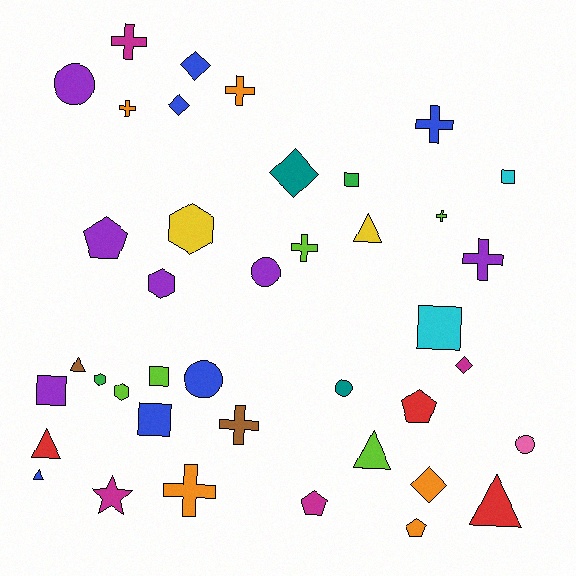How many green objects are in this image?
There are 2 green objects.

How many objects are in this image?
There are 40 objects.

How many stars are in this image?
There is 1 star.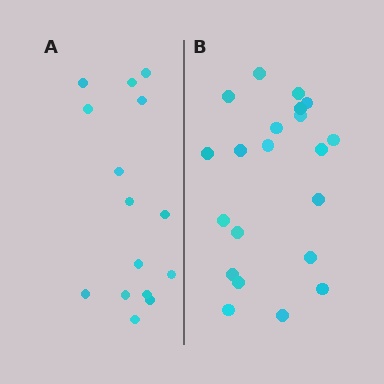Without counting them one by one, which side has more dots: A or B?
Region B (the right region) has more dots.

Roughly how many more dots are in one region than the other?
Region B has about 6 more dots than region A.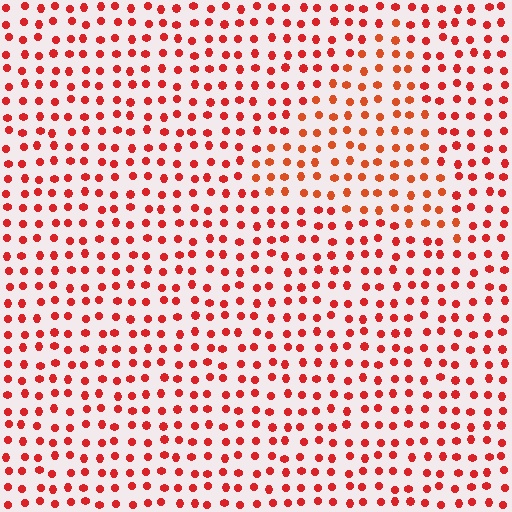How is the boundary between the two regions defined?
The boundary is defined purely by a slight shift in hue (about 16 degrees). Spacing, size, and orientation are identical on both sides.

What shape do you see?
I see a triangle.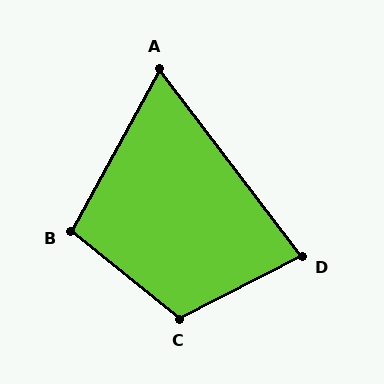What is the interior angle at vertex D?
Approximately 80 degrees (acute).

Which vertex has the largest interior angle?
C, at approximately 114 degrees.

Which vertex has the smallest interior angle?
A, at approximately 66 degrees.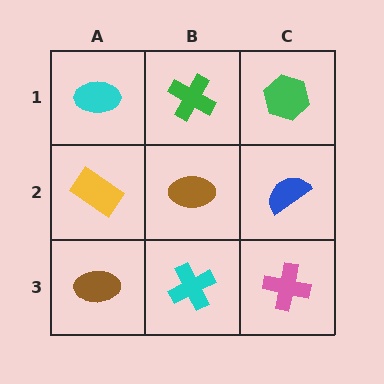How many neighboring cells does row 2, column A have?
3.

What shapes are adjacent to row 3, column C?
A blue semicircle (row 2, column C), a cyan cross (row 3, column B).